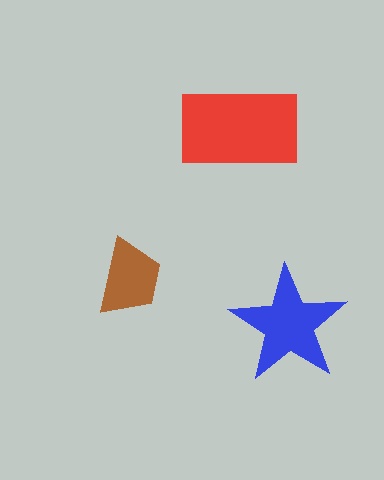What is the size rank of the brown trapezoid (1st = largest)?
3rd.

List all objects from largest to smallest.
The red rectangle, the blue star, the brown trapezoid.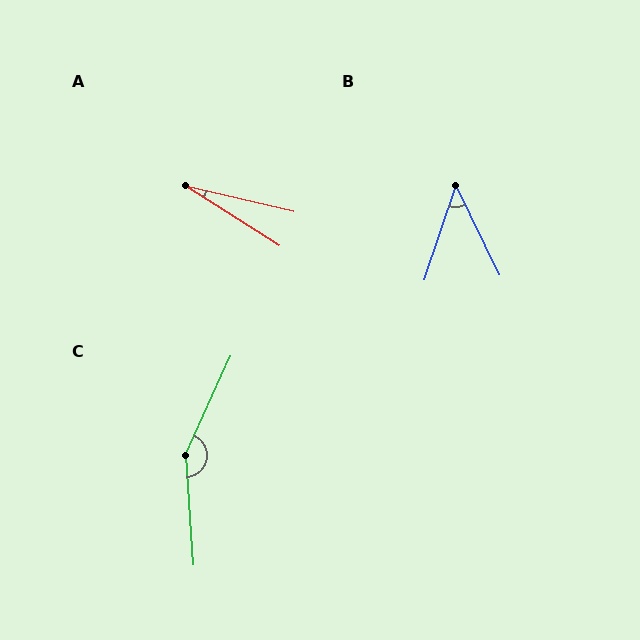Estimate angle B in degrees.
Approximately 44 degrees.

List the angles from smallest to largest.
A (20°), B (44°), C (151°).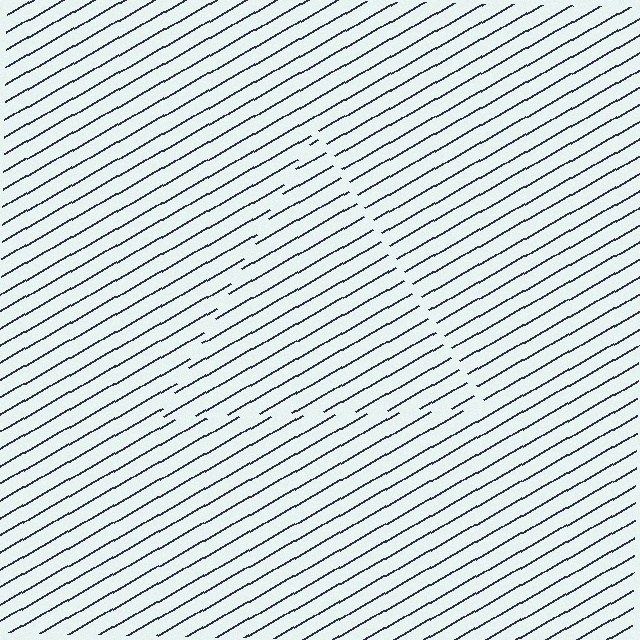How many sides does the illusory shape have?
3 sides — the line-ends trace a triangle.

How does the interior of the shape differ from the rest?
The interior of the shape contains the same grating, shifted by half a period — the contour is defined by the phase discontinuity where line-ends from the inner and outer gratings abut.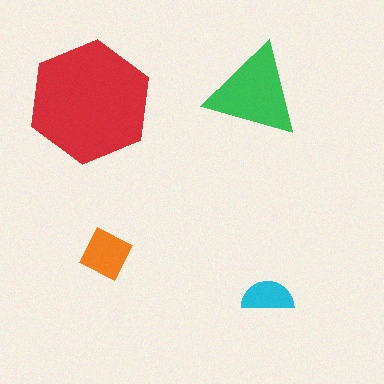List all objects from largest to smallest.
The red hexagon, the green triangle, the orange square, the cyan semicircle.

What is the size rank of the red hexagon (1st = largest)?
1st.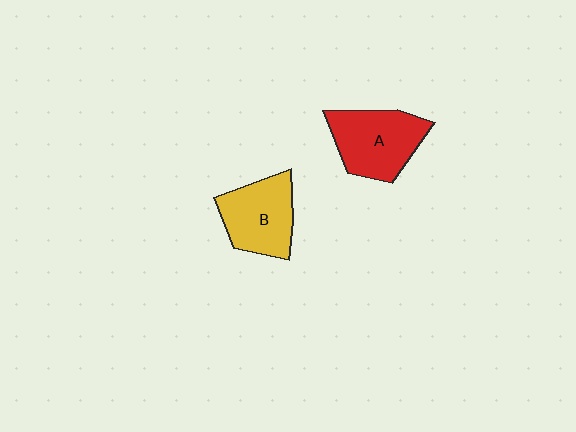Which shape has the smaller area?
Shape B (yellow).